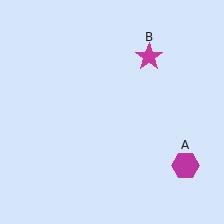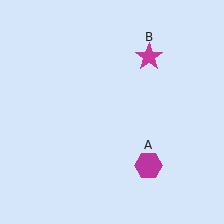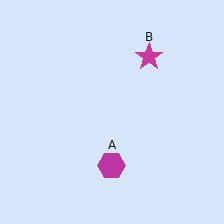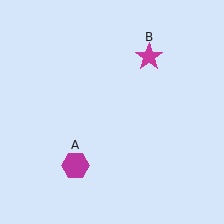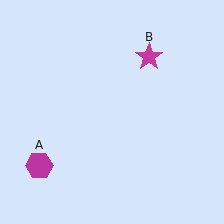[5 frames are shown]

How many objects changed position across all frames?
1 object changed position: magenta hexagon (object A).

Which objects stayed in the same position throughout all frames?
Magenta star (object B) remained stationary.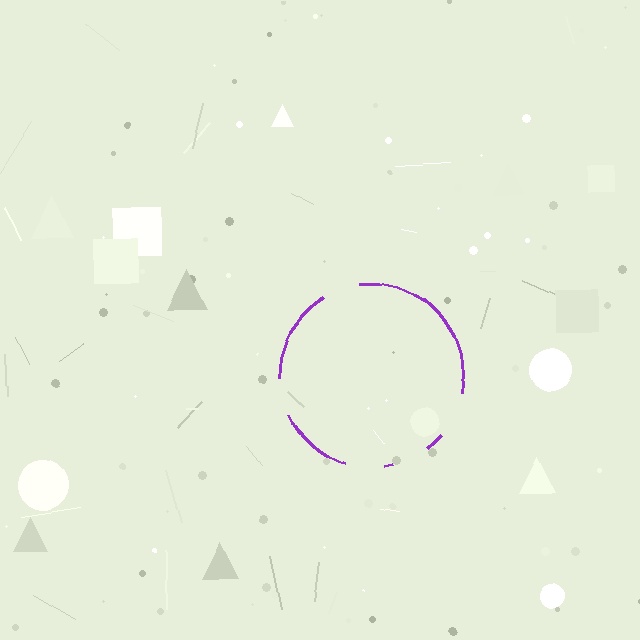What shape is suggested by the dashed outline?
The dashed outline suggests a circle.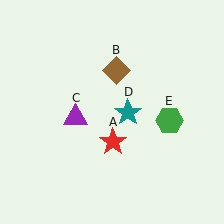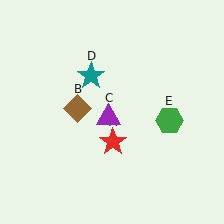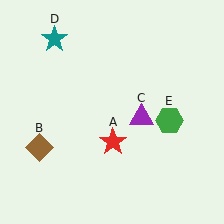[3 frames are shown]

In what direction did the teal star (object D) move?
The teal star (object D) moved up and to the left.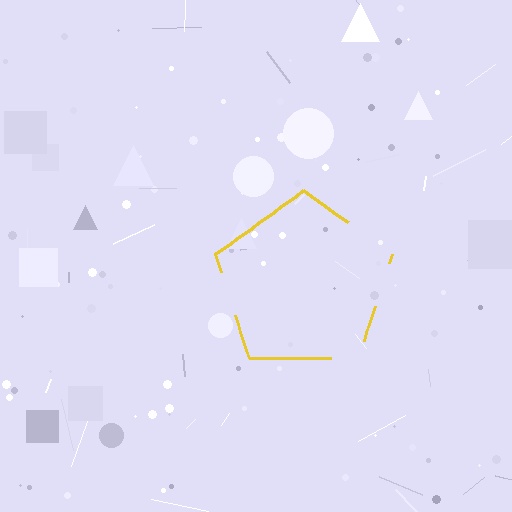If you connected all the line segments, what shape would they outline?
They would outline a pentagon.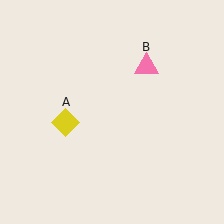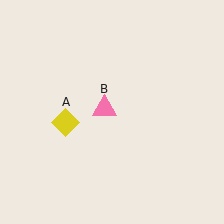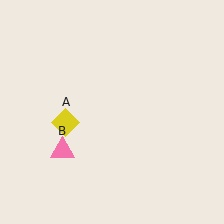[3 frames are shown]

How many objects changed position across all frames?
1 object changed position: pink triangle (object B).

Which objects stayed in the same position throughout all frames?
Yellow diamond (object A) remained stationary.